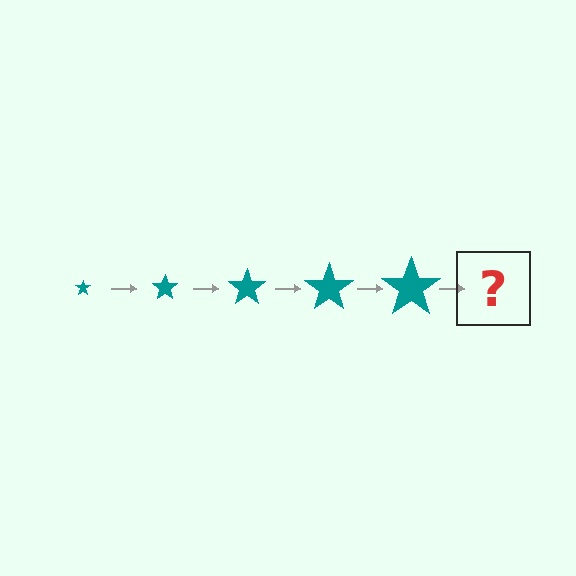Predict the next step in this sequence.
The next step is a teal star, larger than the previous one.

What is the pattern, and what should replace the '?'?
The pattern is that the star gets progressively larger each step. The '?' should be a teal star, larger than the previous one.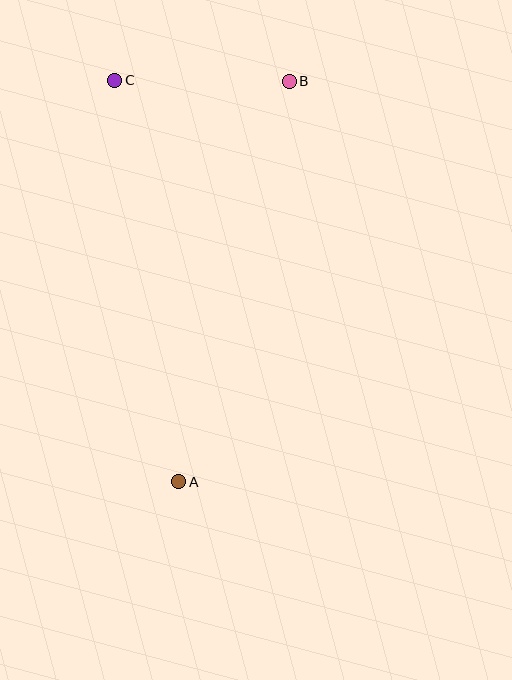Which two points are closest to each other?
Points B and C are closest to each other.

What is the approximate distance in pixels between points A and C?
The distance between A and C is approximately 407 pixels.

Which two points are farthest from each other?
Points A and B are farthest from each other.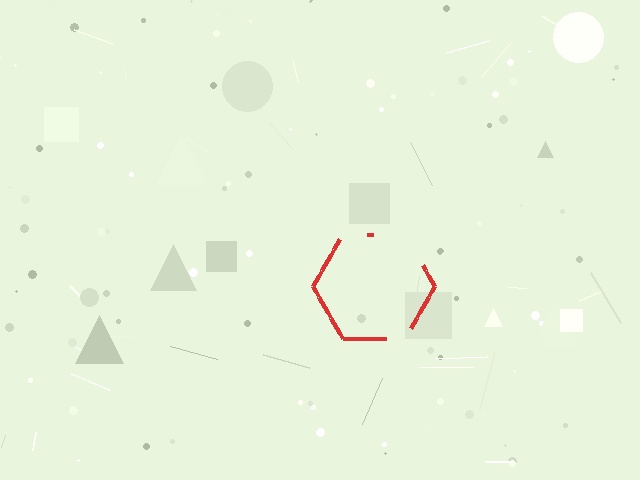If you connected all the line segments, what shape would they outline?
They would outline a hexagon.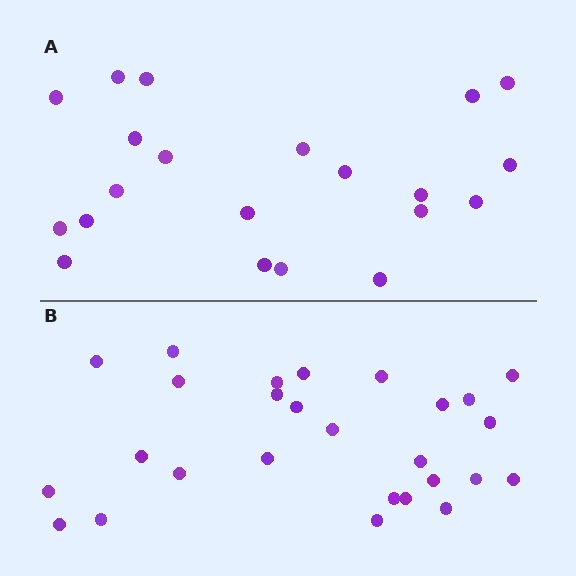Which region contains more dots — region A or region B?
Region B (the bottom region) has more dots.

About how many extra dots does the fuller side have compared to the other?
Region B has about 6 more dots than region A.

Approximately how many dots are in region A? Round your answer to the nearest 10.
About 20 dots. (The exact count is 21, which rounds to 20.)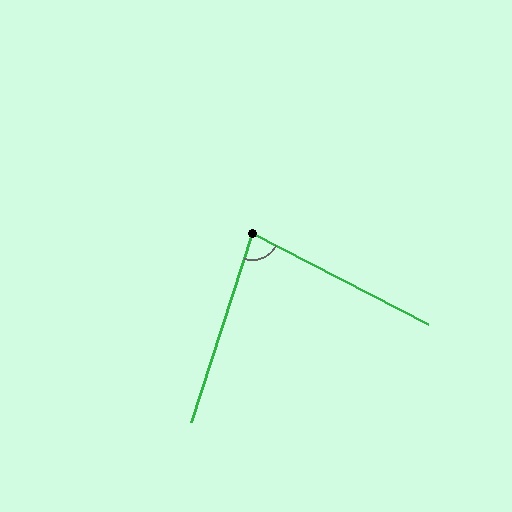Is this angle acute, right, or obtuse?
It is acute.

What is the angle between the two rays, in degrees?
Approximately 81 degrees.